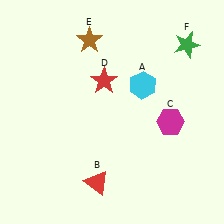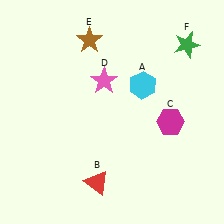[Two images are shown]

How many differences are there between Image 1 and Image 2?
There is 1 difference between the two images.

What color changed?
The star (D) changed from red in Image 1 to pink in Image 2.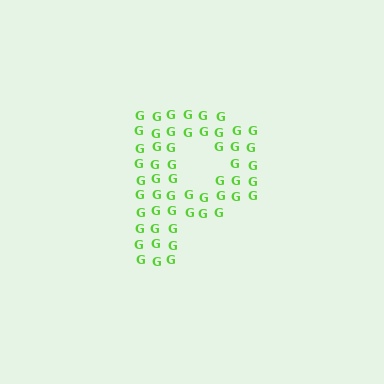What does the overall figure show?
The overall figure shows the letter P.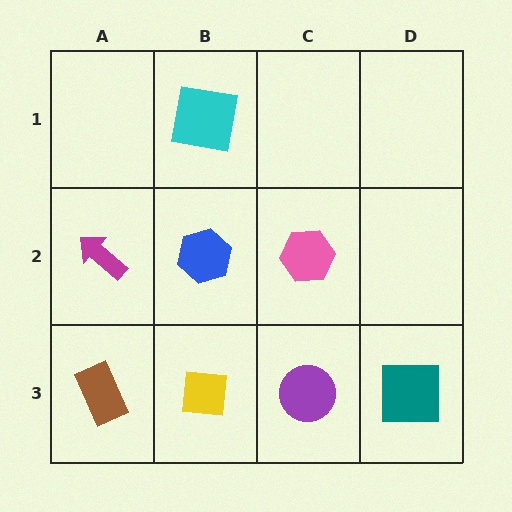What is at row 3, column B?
A yellow square.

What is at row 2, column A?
A magenta arrow.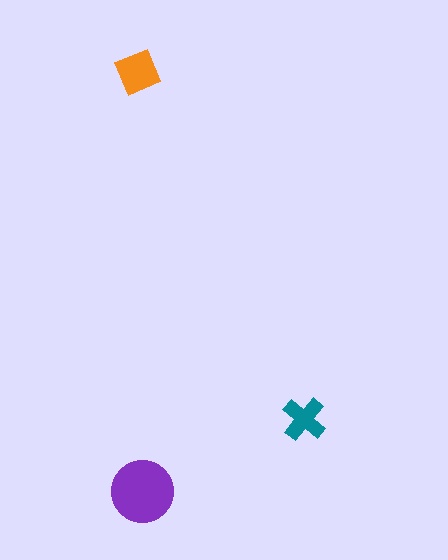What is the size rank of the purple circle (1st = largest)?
1st.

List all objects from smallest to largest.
The teal cross, the orange diamond, the purple circle.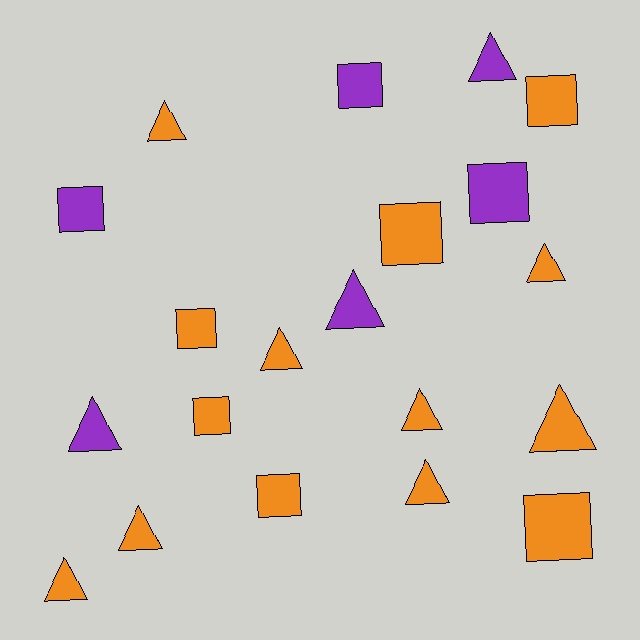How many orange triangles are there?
There are 8 orange triangles.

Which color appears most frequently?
Orange, with 14 objects.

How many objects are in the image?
There are 20 objects.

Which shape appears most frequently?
Triangle, with 11 objects.